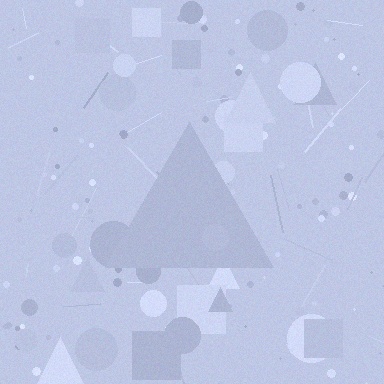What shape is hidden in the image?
A triangle is hidden in the image.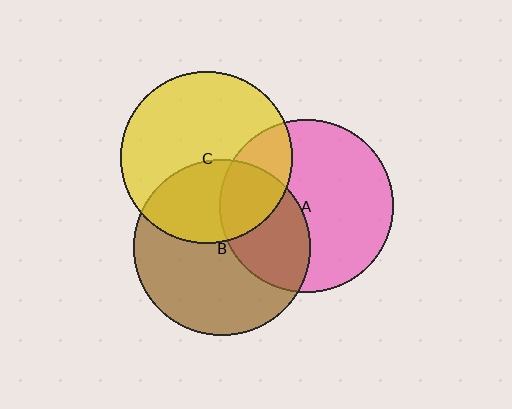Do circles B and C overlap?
Yes.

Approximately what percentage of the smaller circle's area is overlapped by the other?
Approximately 35%.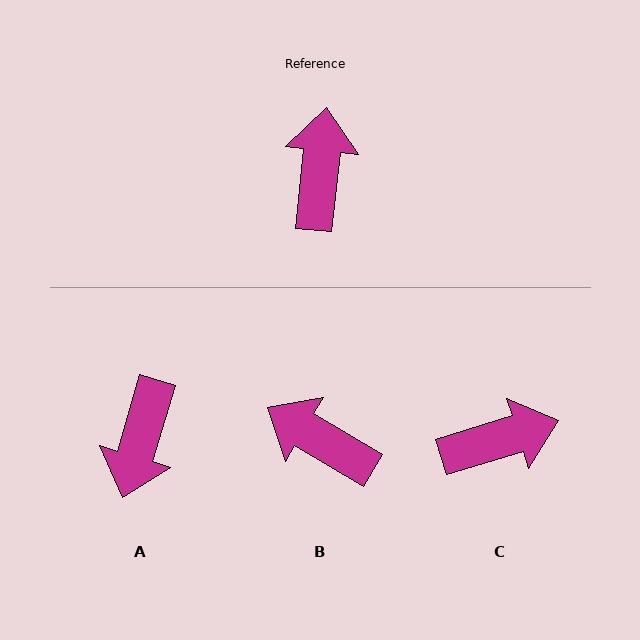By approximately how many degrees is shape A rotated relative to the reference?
Approximately 169 degrees counter-clockwise.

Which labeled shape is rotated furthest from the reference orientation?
A, about 169 degrees away.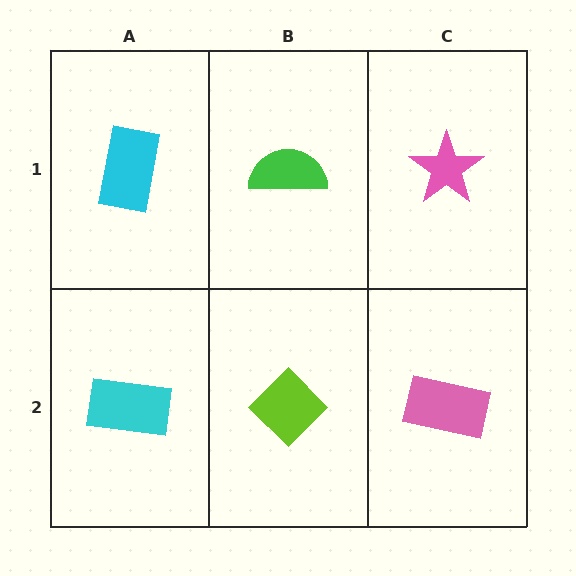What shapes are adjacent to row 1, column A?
A cyan rectangle (row 2, column A), a green semicircle (row 1, column B).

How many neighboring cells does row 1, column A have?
2.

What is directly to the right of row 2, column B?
A pink rectangle.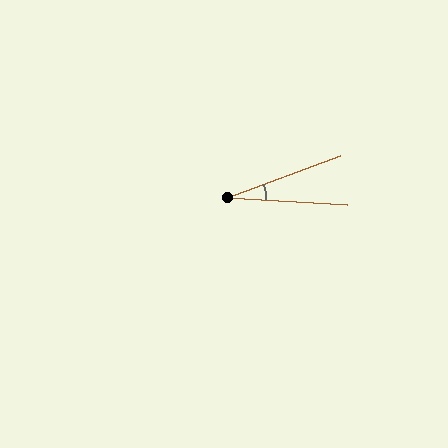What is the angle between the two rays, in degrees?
Approximately 24 degrees.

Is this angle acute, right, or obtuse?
It is acute.